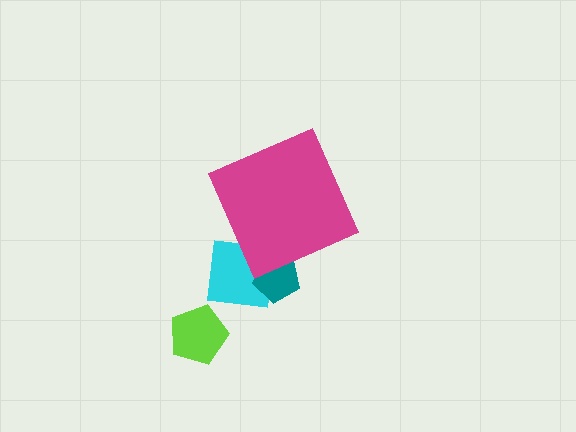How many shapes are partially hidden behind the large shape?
2 shapes are partially hidden.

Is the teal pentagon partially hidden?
Yes, the teal pentagon is partially hidden behind the magenta diamond.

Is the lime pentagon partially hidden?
No, the lime pentagon is fully visible.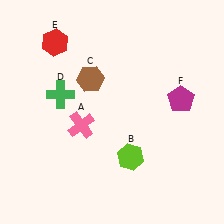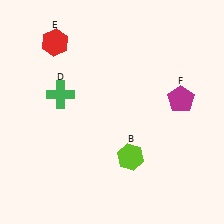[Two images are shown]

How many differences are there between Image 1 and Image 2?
There are 2 differences between the two images.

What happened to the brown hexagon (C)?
The brown hexagon (C) was removed in Image 2. It was in the top-left area of Image 1.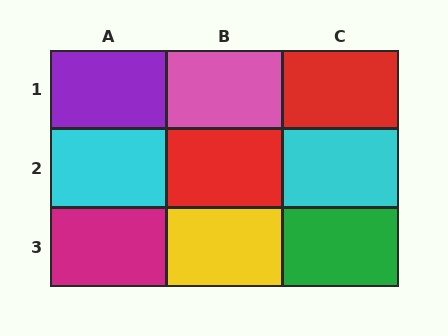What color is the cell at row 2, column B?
Red.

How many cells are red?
2 cells are red.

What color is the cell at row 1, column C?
Red.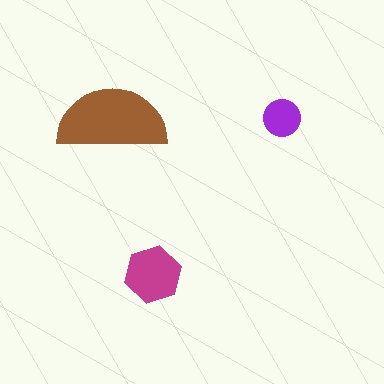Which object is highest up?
The brown semicircle is topmost.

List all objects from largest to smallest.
The brown semicircle, the magenta hexagon, the purple circle.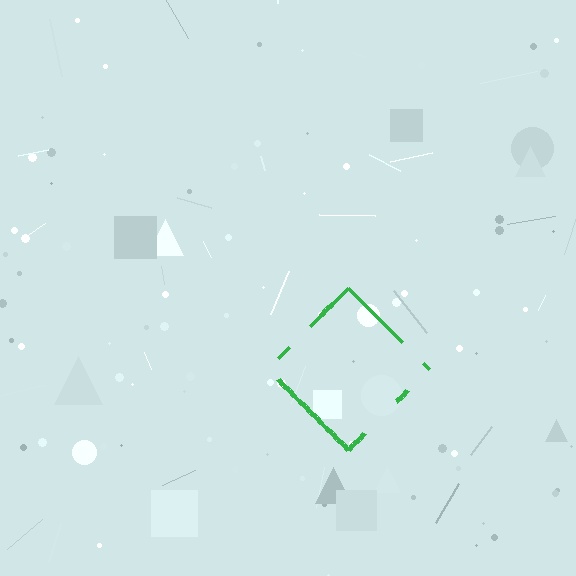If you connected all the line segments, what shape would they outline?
They would outline a diamond.